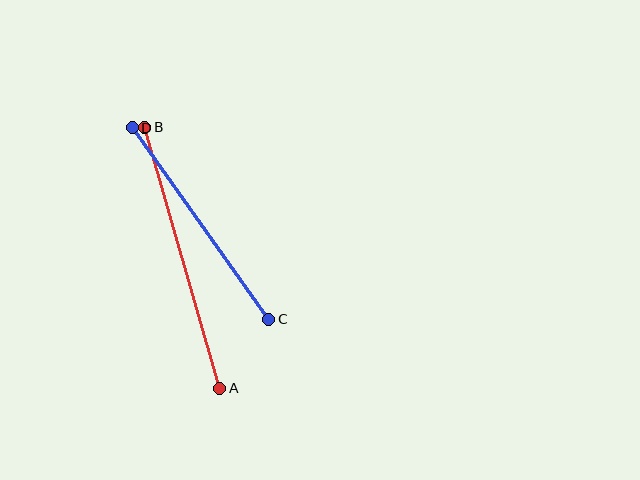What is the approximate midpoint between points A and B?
The midpoint is at approximately (182, 258) pixels.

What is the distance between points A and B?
The distance is approximately 272 pixels.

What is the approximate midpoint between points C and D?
The midpoint is at approximately (201, 224) pixels.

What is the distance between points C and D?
The distance is approximately 235 pixels.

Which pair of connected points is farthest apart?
Points A and B are farthest apart.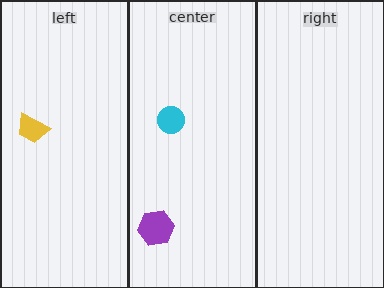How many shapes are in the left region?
1.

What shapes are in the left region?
The yellow trapezoid.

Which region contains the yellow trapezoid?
The left region.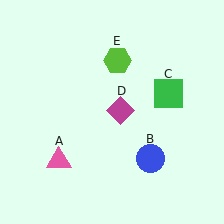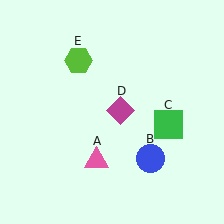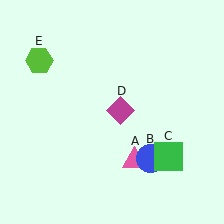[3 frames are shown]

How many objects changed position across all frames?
3 objects changed position: pink triangle (object A), green square (object C), lime hexagon (object E).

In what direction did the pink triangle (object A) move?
The pink triangle (object A) moved right.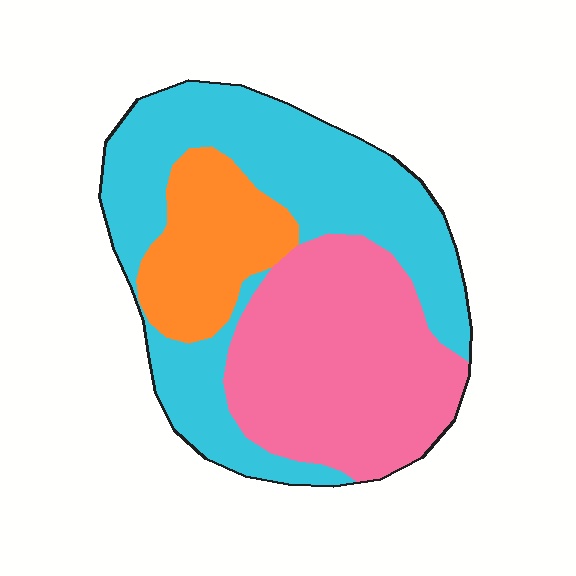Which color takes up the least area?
Orange, at roughly 15%.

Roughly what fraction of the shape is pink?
Pink covers about 40% of the shape.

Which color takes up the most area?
Cyan, at roughly 45%.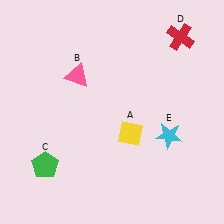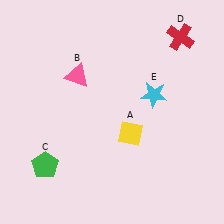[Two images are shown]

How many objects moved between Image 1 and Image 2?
1 object moved between the two images.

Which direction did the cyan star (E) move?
The cyan star (E) moved up.